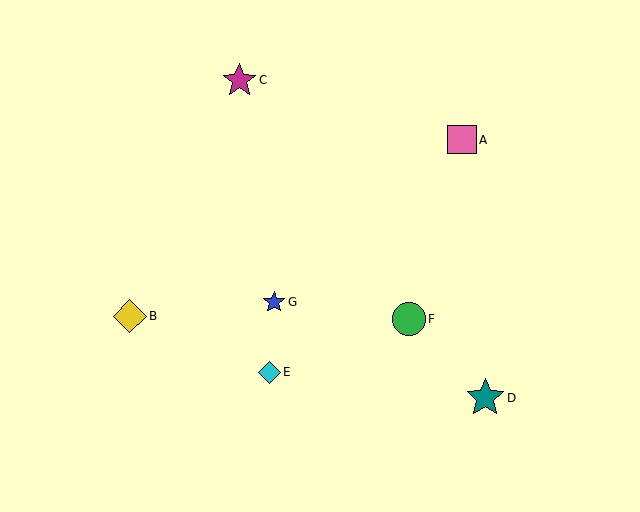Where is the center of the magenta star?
The center of the magenta star is at (239, 80).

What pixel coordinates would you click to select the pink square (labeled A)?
Click at (462, 140) to select the pink square A.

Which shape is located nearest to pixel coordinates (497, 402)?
The teal star (labeled D) at (485, 398) is nearest to that location.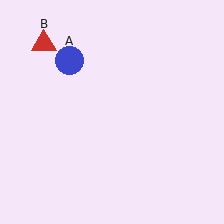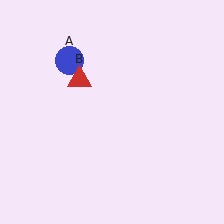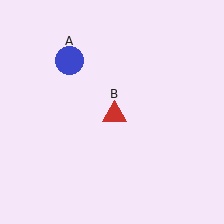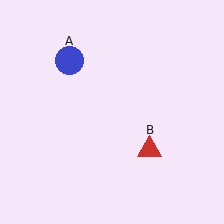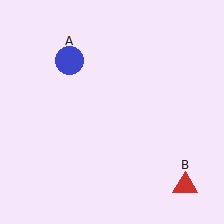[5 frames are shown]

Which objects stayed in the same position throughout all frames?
Blue circle (object A) remained stationary.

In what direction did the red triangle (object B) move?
The red triangle (object B) moved down and to the right.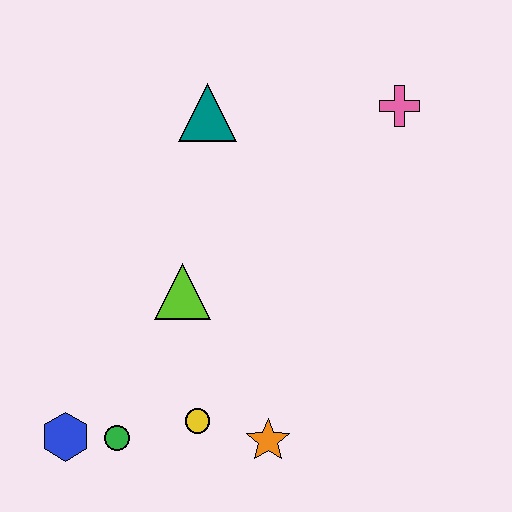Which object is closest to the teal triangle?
The lime triangle is closest to the teal triangle.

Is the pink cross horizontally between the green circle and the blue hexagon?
No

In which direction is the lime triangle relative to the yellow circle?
The lime triangle is above the yellow circle.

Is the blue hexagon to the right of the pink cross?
No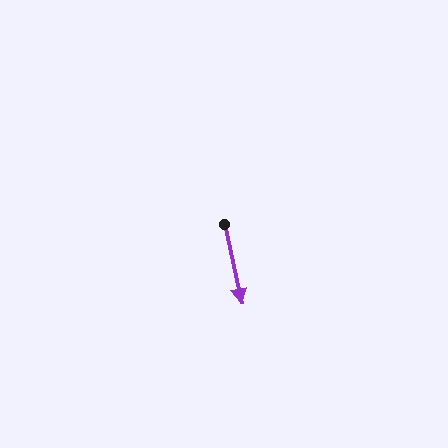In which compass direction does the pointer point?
South.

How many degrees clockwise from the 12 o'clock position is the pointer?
Approximately 167 degrees.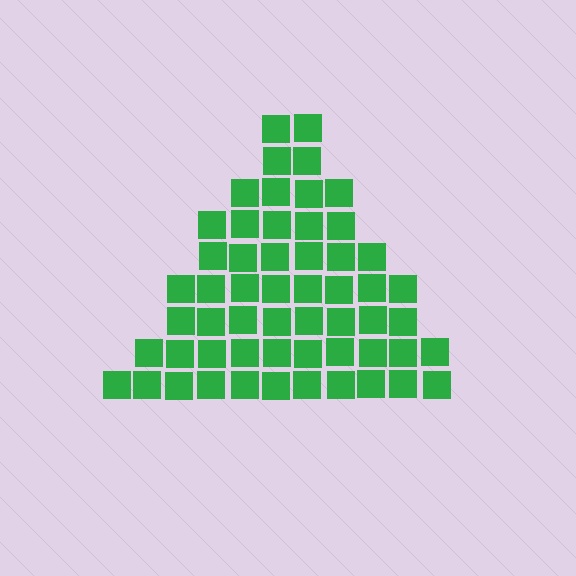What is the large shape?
The large shape is a triangle.